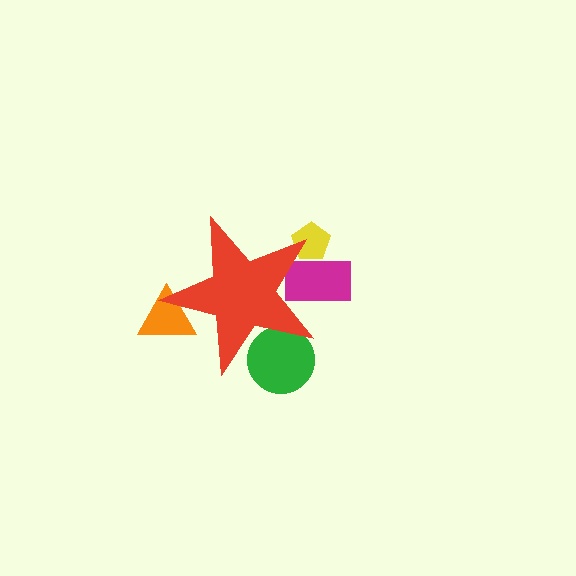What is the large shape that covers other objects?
A red star.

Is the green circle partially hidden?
Yes, the green circle is partially hidden behind the red star.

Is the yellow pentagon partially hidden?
Yes, the yellow pentagon is partially hidden behind the red star.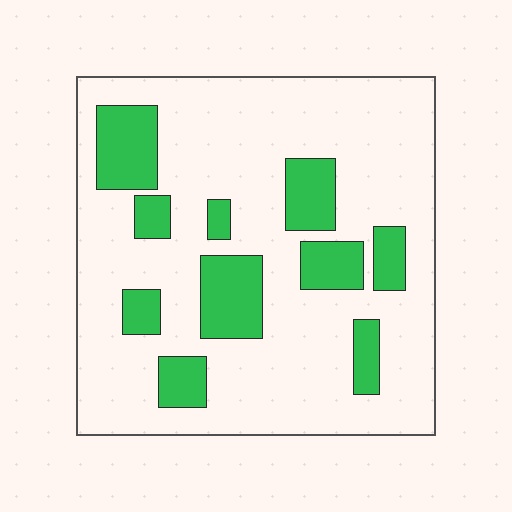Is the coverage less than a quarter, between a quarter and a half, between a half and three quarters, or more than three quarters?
Less than a quarter.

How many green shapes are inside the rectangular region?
10.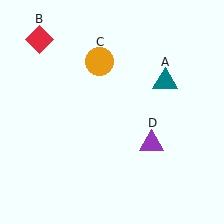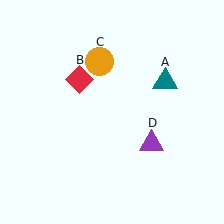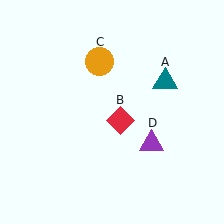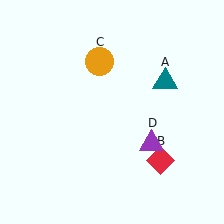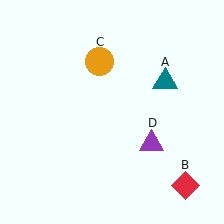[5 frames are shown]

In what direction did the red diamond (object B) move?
The red diamond (object B) moved down and to the right.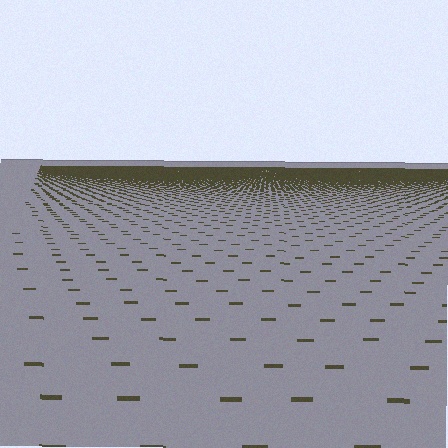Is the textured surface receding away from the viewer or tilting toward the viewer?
The surface is receding away from the viewer. Texture elements get smaller and denser toward the top.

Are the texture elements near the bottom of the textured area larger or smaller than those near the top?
Larger. Near the bottom, elements are closer to the viewer and appear at a bigger on-screen size.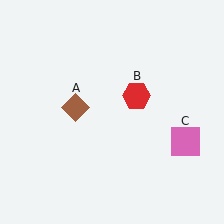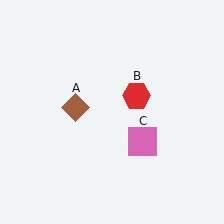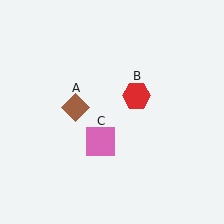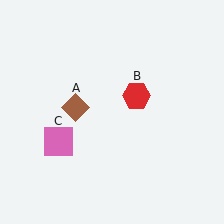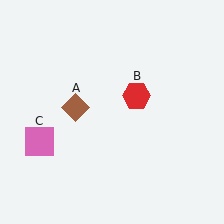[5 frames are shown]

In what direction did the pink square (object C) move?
The pink square (object C) moved left.